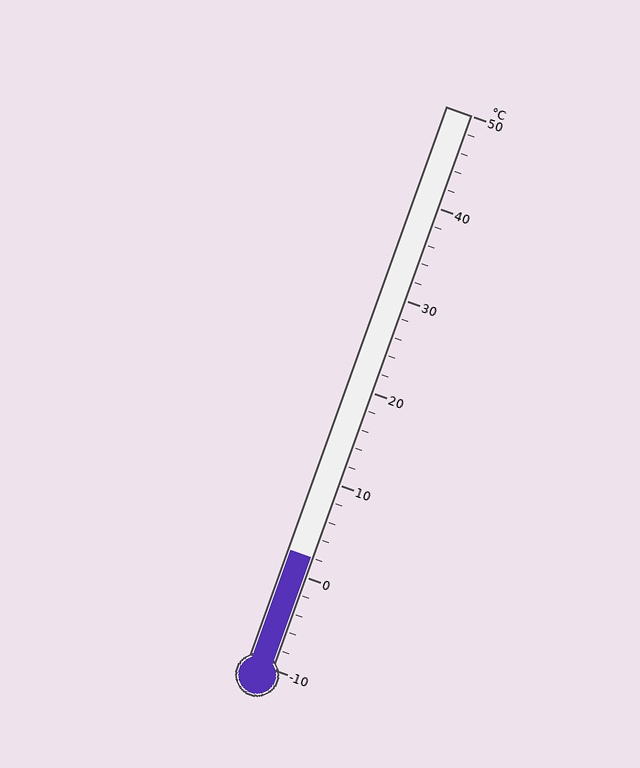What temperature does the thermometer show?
The thermometer shows approximately 2°C.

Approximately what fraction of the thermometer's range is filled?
The thermometer is filled to approximately 20% of its range.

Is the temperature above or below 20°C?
The temperature is below 20°C.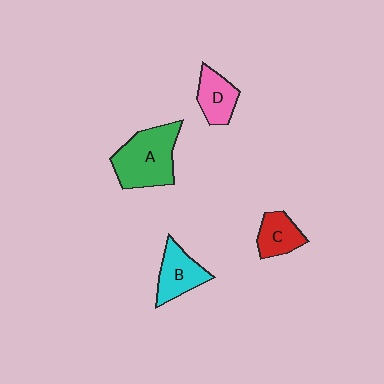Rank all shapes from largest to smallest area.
From largest to smallest: A (green), B (cyan), D (pink), C (red).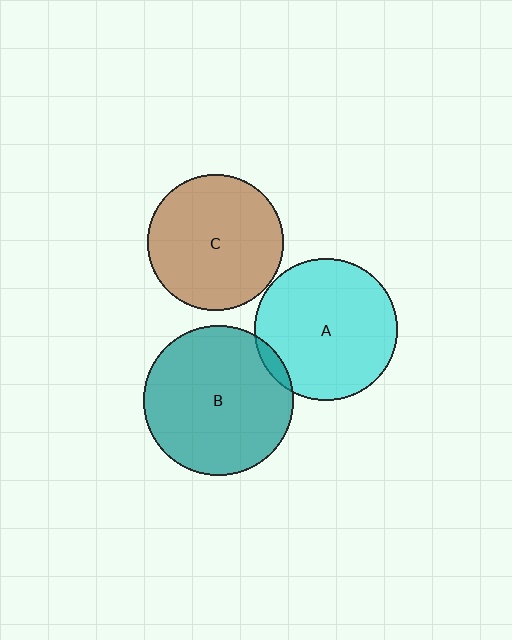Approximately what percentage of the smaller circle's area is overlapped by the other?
Approximately 5%.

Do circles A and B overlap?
Yes.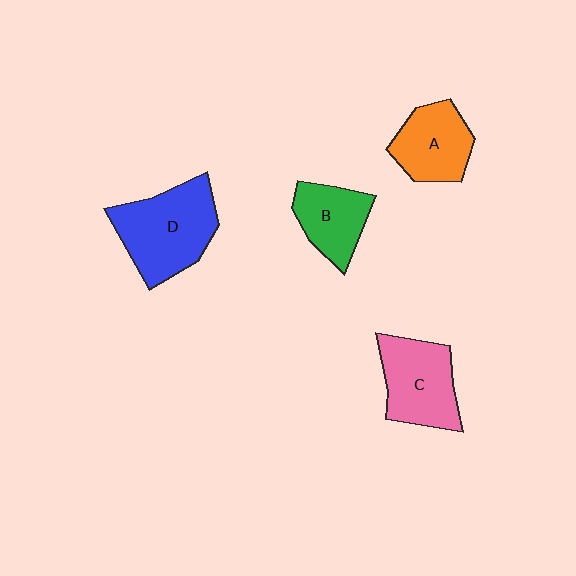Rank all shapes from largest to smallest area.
From largest to smallest: D (blue), C (pink), A (orange), B (green).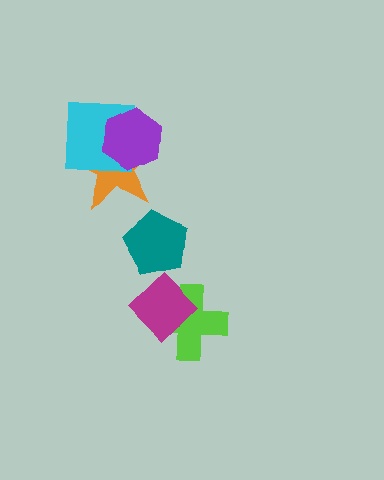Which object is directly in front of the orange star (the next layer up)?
The cyan square is directly in front of the orange star.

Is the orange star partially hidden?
Yes, it is partially covered by another shape.